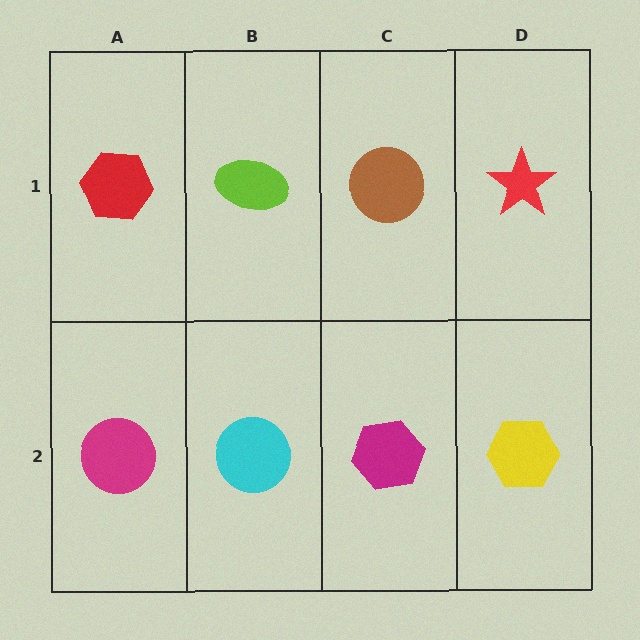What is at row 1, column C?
A brown circle.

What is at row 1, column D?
A red star.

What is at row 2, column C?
A magenta hexagon.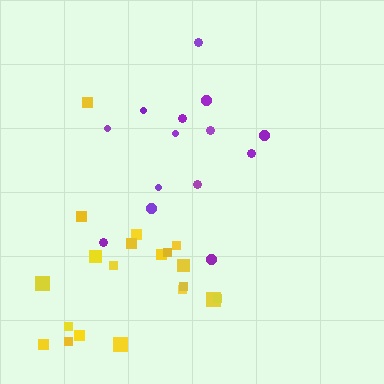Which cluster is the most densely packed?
Yellow.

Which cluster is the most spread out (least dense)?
Purple.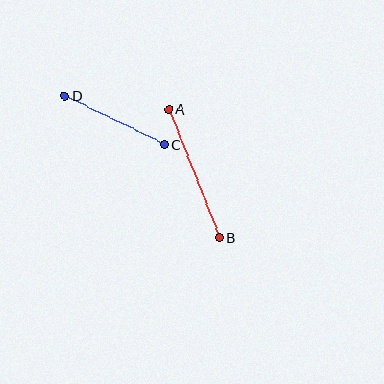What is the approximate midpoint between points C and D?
The midpoint is at approximately (114, 120) pixels.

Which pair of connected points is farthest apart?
Points A and B are farthest apart.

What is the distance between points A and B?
The distance is approximately 138 pixels.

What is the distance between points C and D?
The distance is approximately 111 pixels.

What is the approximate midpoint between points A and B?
The midpoint is at approximately (194, 173) pixels.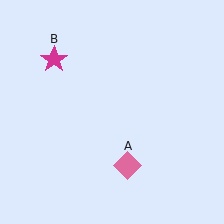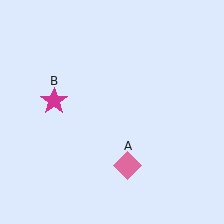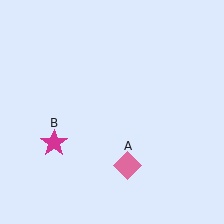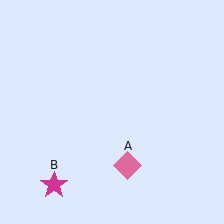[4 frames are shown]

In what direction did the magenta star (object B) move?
The magenta star (object B) moved down.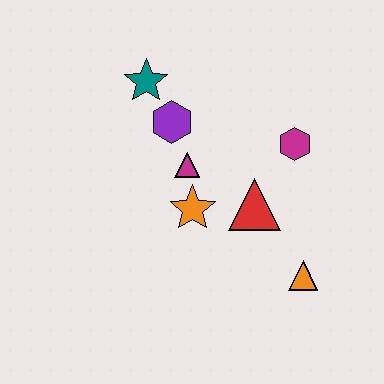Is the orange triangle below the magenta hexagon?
Yes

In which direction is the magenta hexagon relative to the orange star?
The magenta hexagon is to the right of the orange star.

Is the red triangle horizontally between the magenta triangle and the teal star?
No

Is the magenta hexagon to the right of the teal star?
Yes